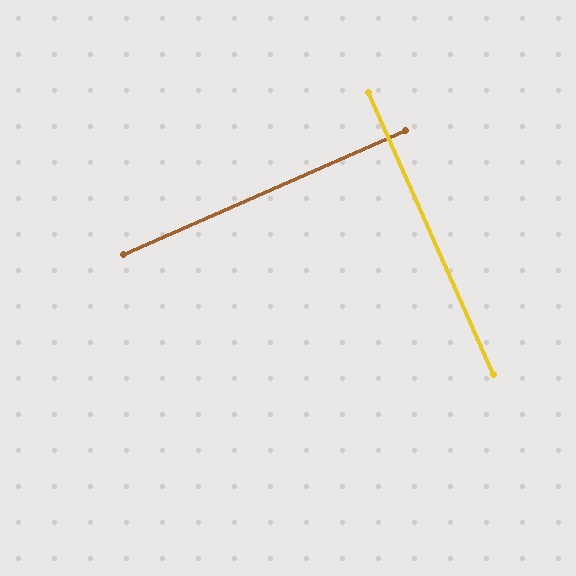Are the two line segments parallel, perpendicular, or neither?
Perpendicular — they meet at approximately 90°.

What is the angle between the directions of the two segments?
Approximately 90 degrees.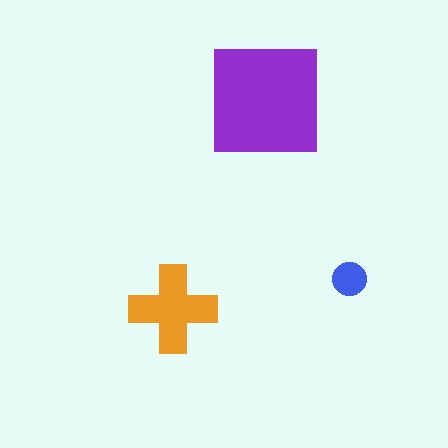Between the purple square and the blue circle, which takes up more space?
The purple square.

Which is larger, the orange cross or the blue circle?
The orange cross.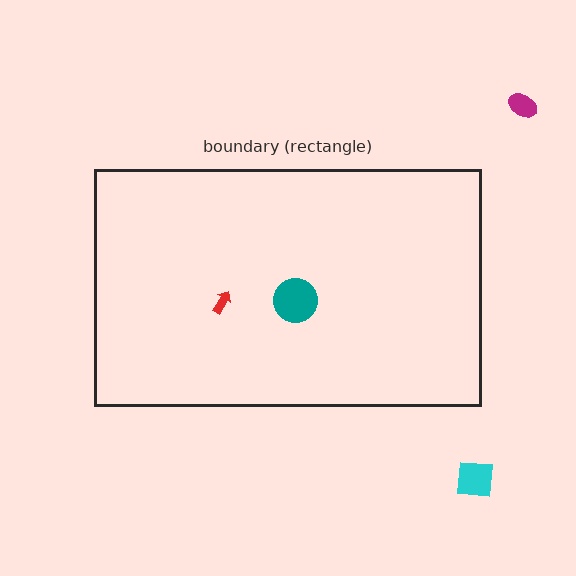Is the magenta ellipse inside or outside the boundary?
Outside.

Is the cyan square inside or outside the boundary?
Outside.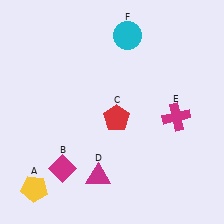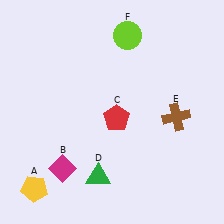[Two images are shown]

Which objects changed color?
D changed from magenta to green. E changed from magenta to brown. F changed from cyan to lime.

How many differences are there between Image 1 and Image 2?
There are 3 differences between the two images.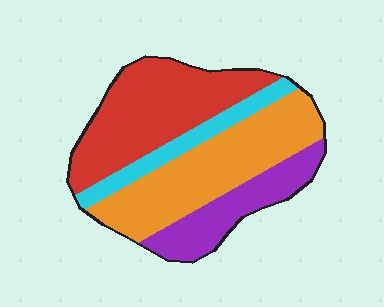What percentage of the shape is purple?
Purple takes up about one fifth (1/5) of the shape.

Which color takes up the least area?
Cyan, at roughly 10%.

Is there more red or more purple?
Red.